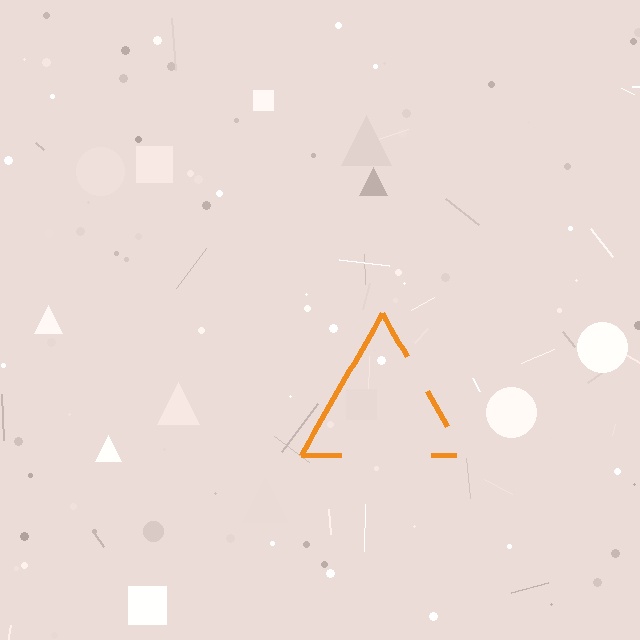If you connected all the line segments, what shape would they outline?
They would outline a triangle.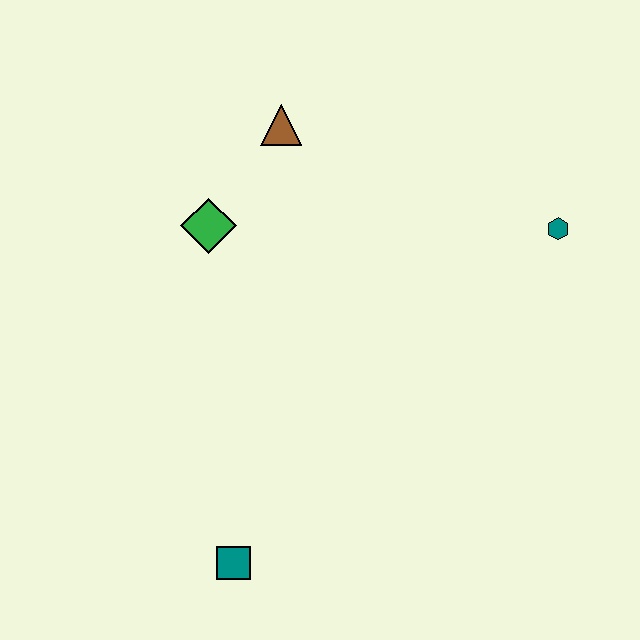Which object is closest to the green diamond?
The brown triangle is closest to the green diamond.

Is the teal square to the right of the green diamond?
Yes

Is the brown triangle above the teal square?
Yes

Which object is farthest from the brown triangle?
The teal square is farthest from the brown triangle.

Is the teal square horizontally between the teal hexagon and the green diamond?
Yes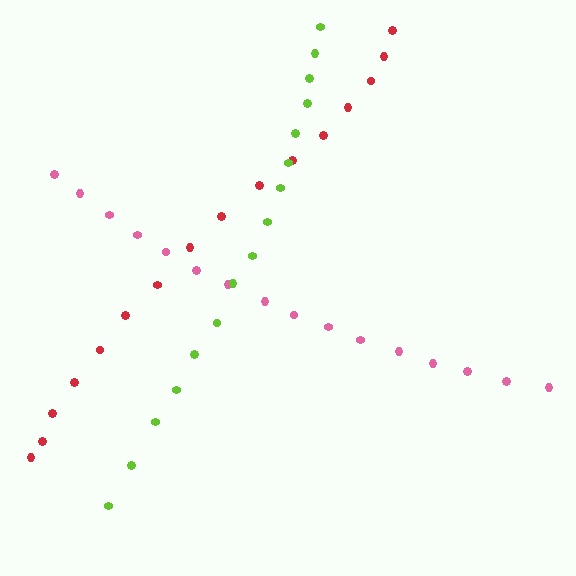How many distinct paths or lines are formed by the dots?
There are 3 distinct paths.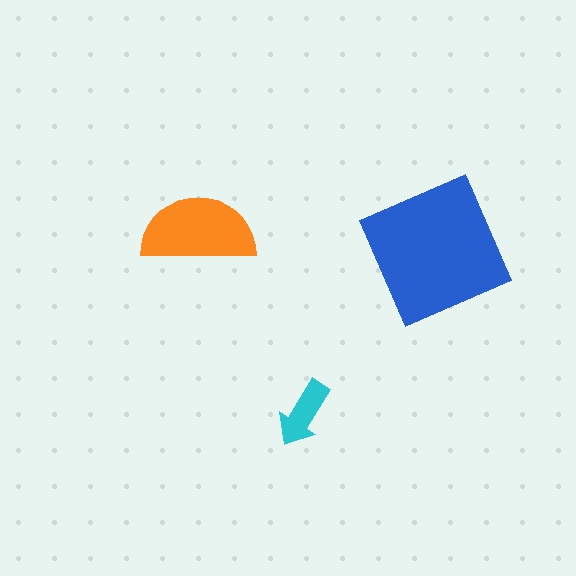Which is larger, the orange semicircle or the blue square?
The blue square.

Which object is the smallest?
The cyan arrow.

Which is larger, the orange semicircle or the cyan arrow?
The orange semicircle.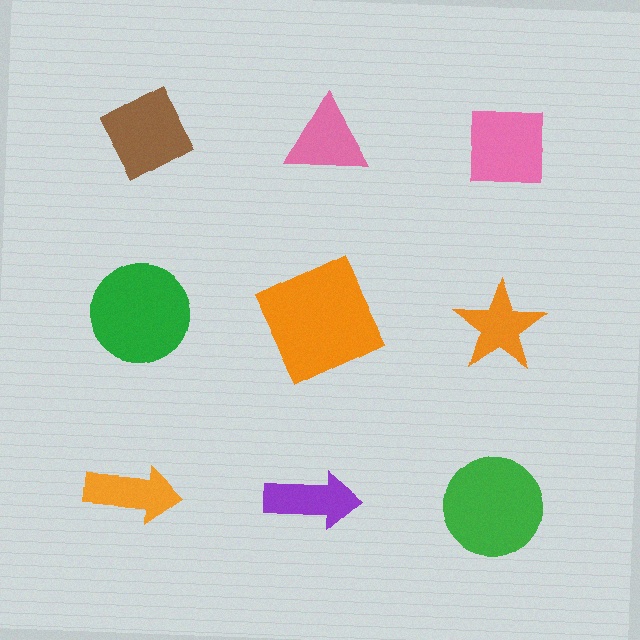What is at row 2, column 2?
An orange square.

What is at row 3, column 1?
An orange arrow.